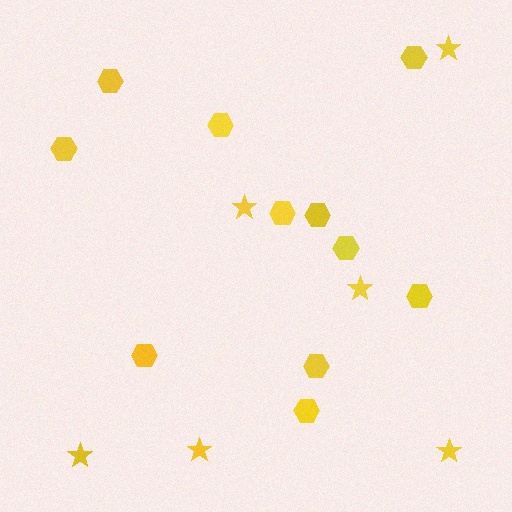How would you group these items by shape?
There are 2 groups: one group of stars (6) and one group of hexagons (11).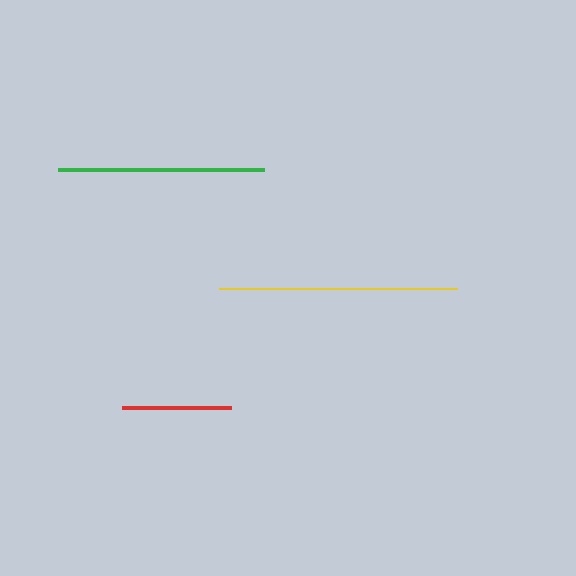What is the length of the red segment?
The red segment is approximately 109 pixels long.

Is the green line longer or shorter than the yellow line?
The yellow line is longer than the green line.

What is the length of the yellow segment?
The yellow segment is approximately 238 pixels long.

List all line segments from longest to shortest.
From longest to shortest: yellow, green, red.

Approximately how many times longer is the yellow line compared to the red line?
The yellow line is approximately 2.2 times the length of the red line.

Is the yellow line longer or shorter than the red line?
The yellow line is longer than the red line.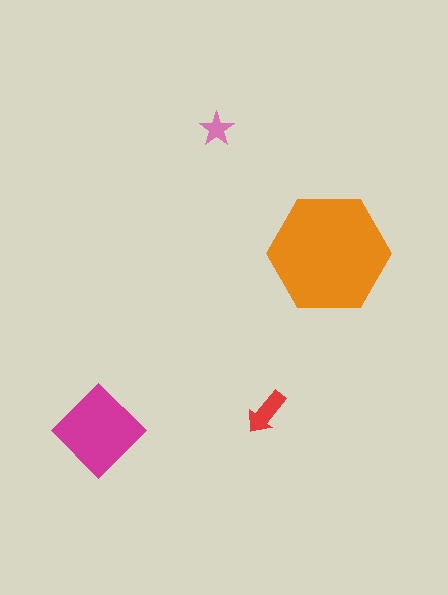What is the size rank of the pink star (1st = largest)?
4th.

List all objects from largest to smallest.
The orange hexagon, the magenta diamond, the red arrow, the pink star.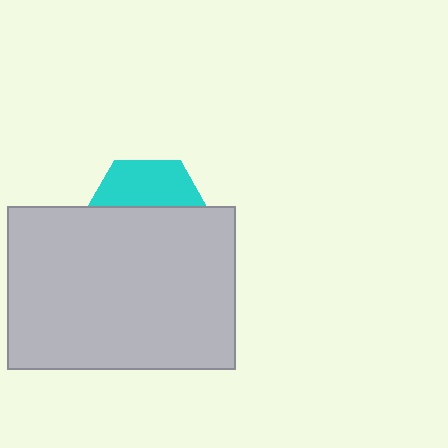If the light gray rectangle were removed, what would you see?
You would see the complete cyan hexagon.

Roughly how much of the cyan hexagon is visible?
A small part of it is visible (roughly 37%).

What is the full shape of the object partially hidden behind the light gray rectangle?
The partially hidden object is a cyan hexagon.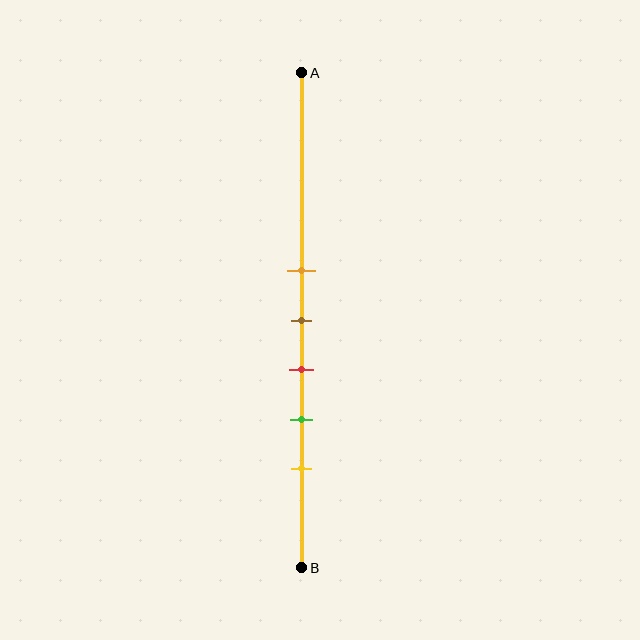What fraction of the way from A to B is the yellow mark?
The yellow mark is approximately 80% (0.8) of the way from A to B.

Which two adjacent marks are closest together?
The orange and brown marks are the closest adjacent pair.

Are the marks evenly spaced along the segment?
Yes, the marks are approximately evenly spaced.